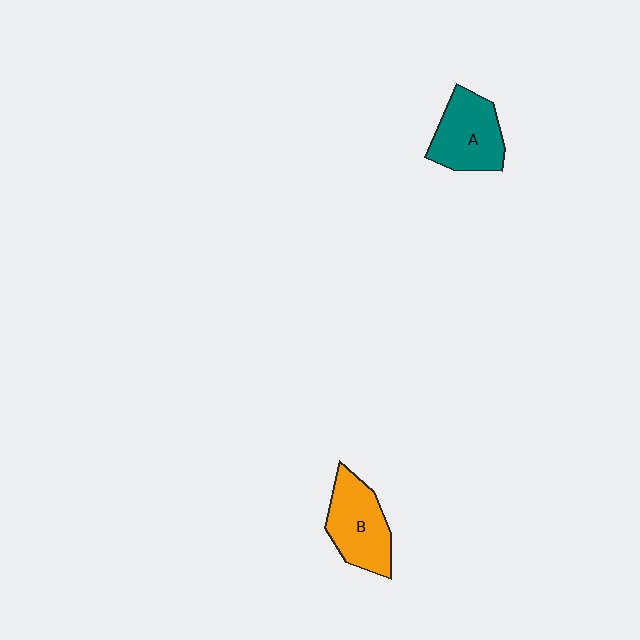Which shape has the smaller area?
Shape A (teal).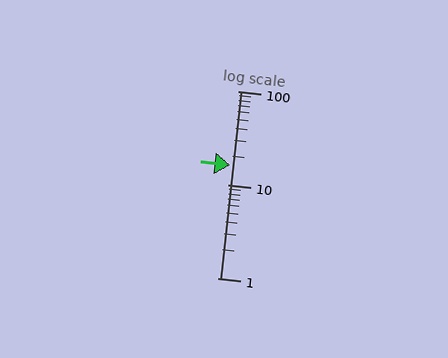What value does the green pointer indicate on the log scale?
The pointer indicates approximately 16.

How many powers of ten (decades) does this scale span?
The scale spans 2 decades, from 1 to 100.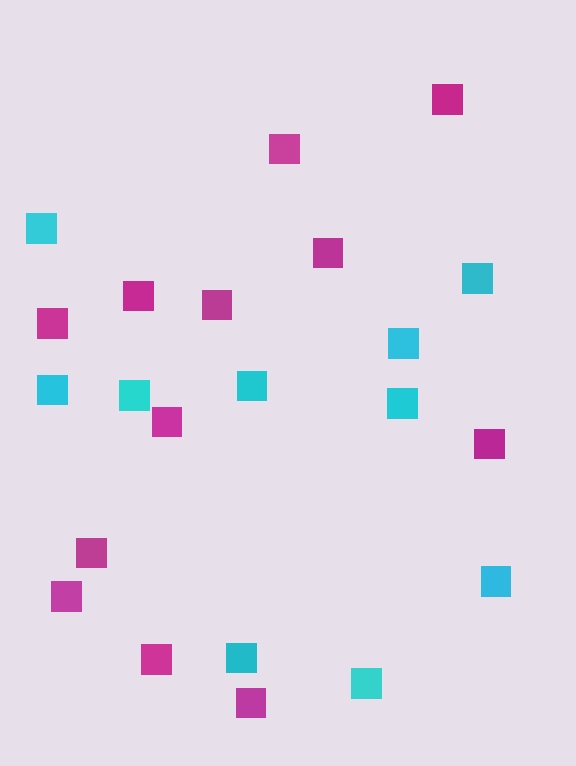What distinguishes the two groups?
There are 2 groups: one group of magenta squares (12) and one group of cyan squares (10).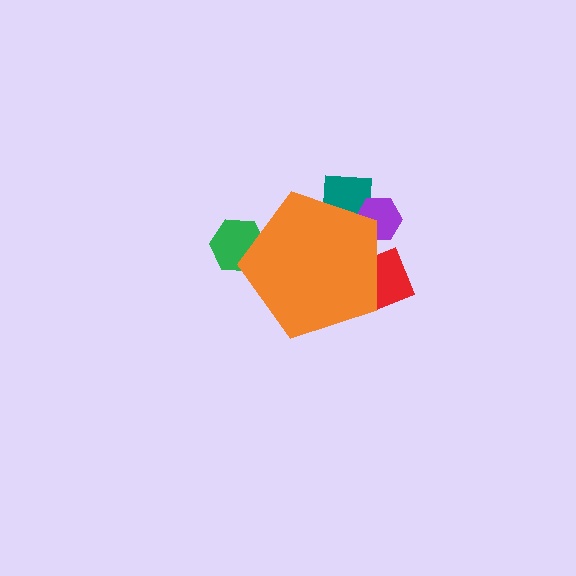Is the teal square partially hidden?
Yes, the teal square is partially hidden behind the orange pentagon.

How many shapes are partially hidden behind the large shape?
4 shapes are partially hidden.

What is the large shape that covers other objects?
An orange pentagon.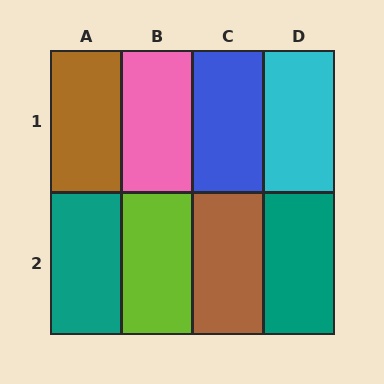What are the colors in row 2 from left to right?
Teal, lime, brown, teal.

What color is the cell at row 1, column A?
Brown.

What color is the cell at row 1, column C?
Blue.